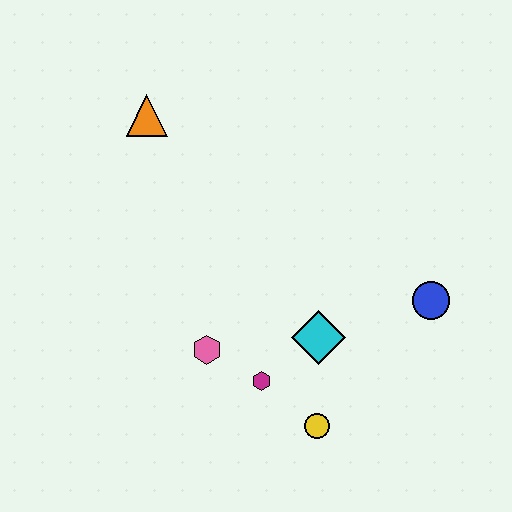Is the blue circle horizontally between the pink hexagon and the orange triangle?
No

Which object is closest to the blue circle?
The cyan diamond is closest to the blue circle.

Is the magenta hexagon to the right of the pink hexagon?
Yes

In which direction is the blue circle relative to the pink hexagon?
The blue circle is to the right of the pink hexagon.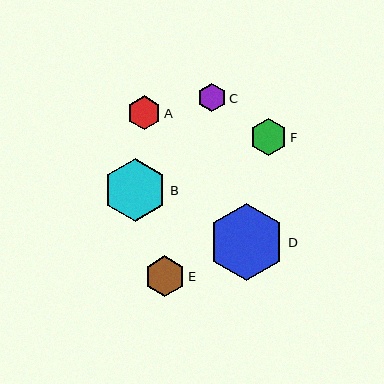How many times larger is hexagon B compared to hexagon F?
Hexagon B is approximately 1.7 times the size of hexagon F.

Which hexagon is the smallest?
Hexagon C is the smallest with a size of approximately 29 pixels.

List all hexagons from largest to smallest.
From largest to smallest: D, B, E, F, A, C.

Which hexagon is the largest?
Hexagon D is the largest with a size of approximately 76 pixels.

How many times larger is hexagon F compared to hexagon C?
Hexagon F is approximately 1.3 times the size of hexagon C.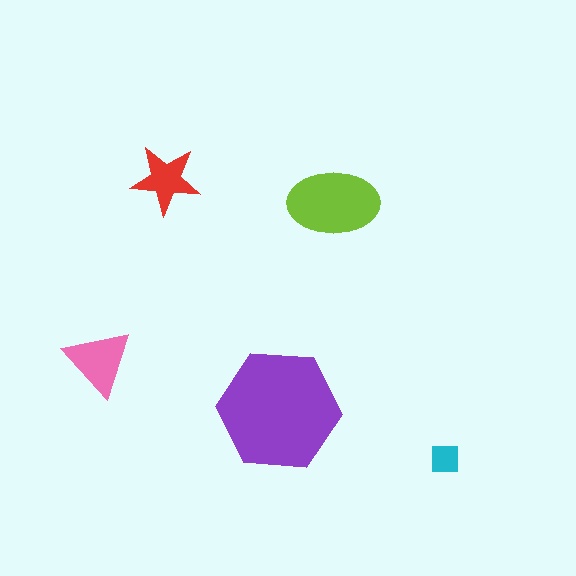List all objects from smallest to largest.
The cyan square, the red star, the pink triangle, the lime ellipse, the purple hexagon.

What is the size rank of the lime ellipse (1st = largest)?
2nd.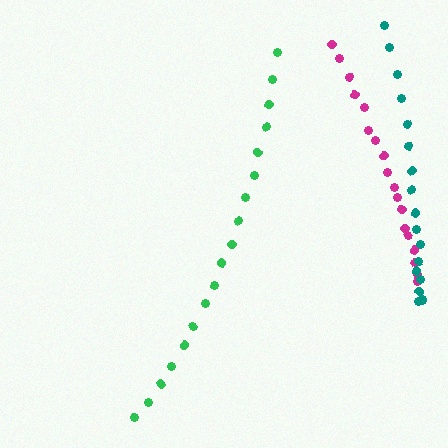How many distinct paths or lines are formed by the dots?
There are 3 distinct paths.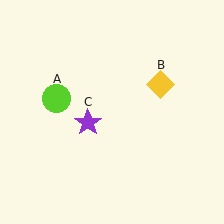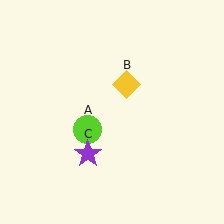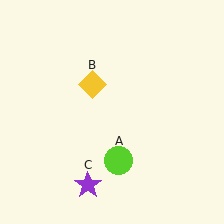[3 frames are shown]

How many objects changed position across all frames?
3 objects changed position: lime circle (object A), yellow diamond (object B), purple star (object C).